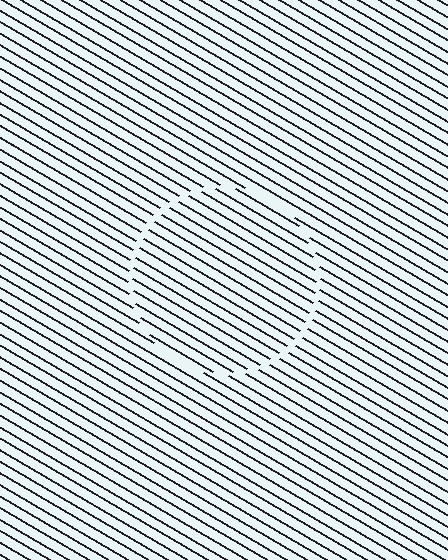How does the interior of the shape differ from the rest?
The interior of the shape contains the same grating, shifted by half a period — the contour is defined by the phase discontinuity where line-ends from the inner and outer gratings abut.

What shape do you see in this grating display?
An illusory circle. The interior of the shape contains the same grating, shifted by half a period — the contour is defined by the phase discontinuity where line-ends from the inner and outer gratings abut.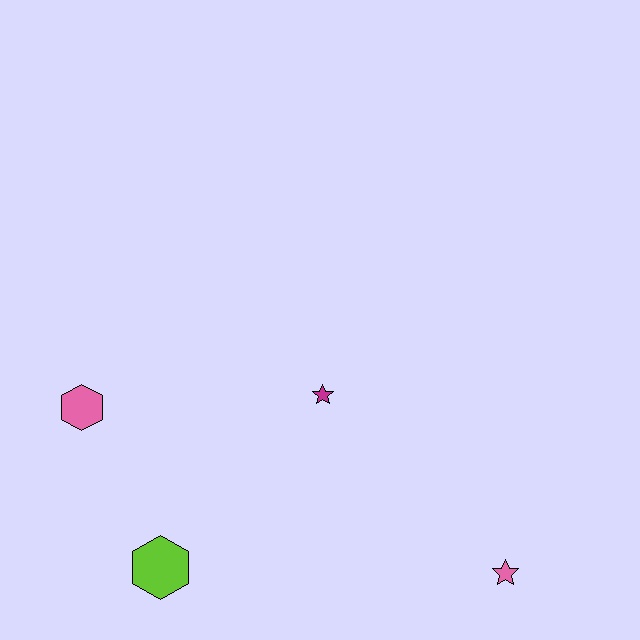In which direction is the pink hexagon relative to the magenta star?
The pink hexagon is to the left of the magenta star.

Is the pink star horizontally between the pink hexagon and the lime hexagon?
No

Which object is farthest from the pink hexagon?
The pink star is farthest from the pink hexagon.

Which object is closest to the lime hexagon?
The pink hexagon is closest to the lime hexagon.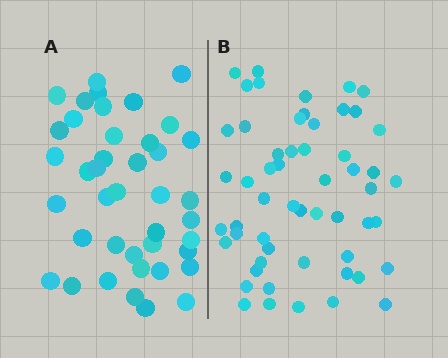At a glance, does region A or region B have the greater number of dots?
Region B (the right region) has more dots.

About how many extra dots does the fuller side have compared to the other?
Region B has approximately 15 more dots than region A.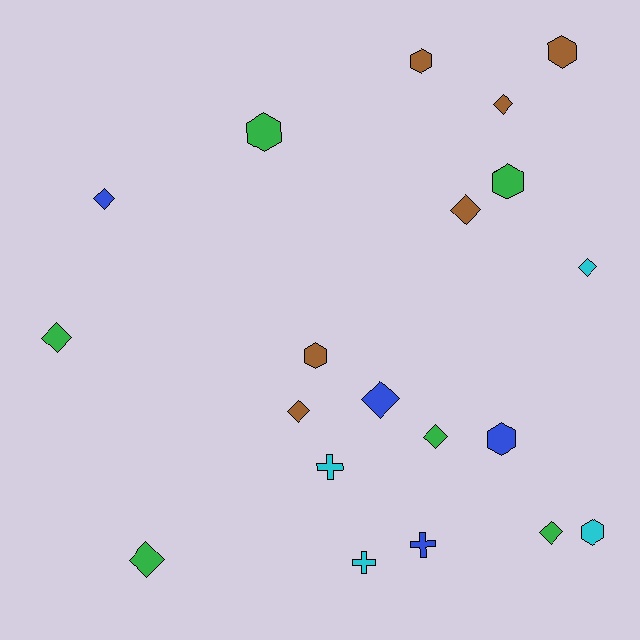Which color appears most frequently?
Brown, with 6 objects.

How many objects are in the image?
There are 20 objects.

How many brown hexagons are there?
There are 3 brown hexagons.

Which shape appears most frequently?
Diamond, with 10 objects.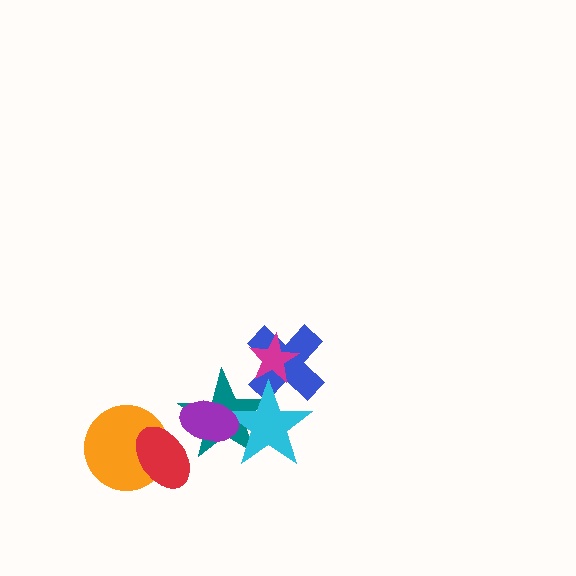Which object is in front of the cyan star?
The purple ellipse is in front of the cyan star.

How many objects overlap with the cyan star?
3 objects overlap with the cyan star.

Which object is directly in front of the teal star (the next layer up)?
The cyan star is directly in front of the teal star.